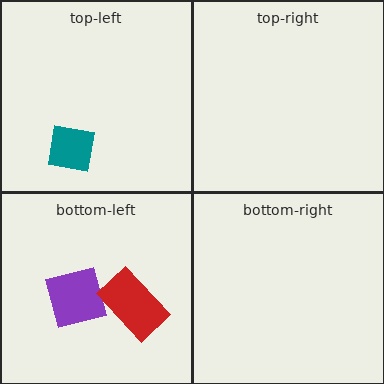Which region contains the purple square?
The bottom-left region.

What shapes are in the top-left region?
The teal square.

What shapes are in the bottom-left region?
The purple square, the red rectangle.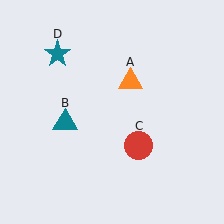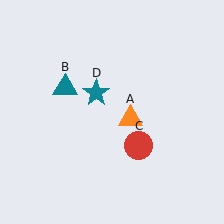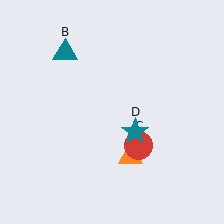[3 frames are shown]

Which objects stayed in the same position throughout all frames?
Red circle (object C) remained stationary.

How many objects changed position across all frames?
3 objects changed position: orange triangle (object A), teal triangle (object B), teal star (object D).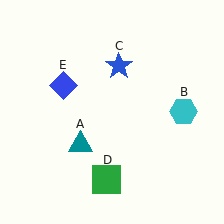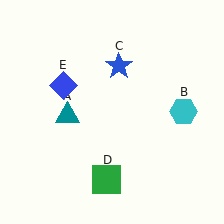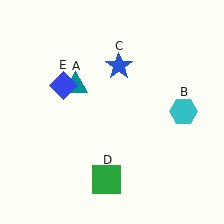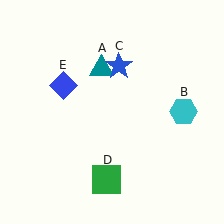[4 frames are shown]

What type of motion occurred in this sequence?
The teal triangle (object A) rotated clockwise around the center of the scene.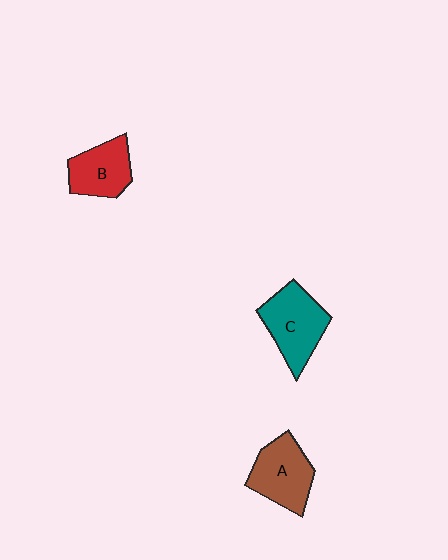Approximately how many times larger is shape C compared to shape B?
Approximately 1.3 times.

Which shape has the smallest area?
Shape B (red).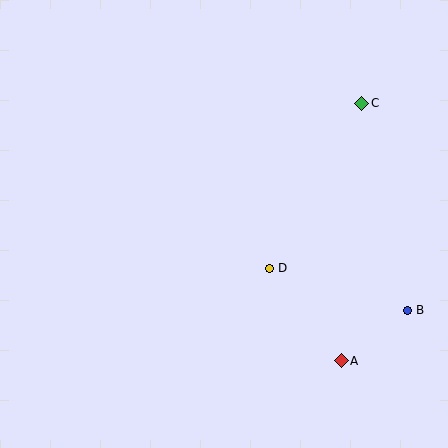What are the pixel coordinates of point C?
Point C is at (362, 103).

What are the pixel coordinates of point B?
Point B is at (407, 310).